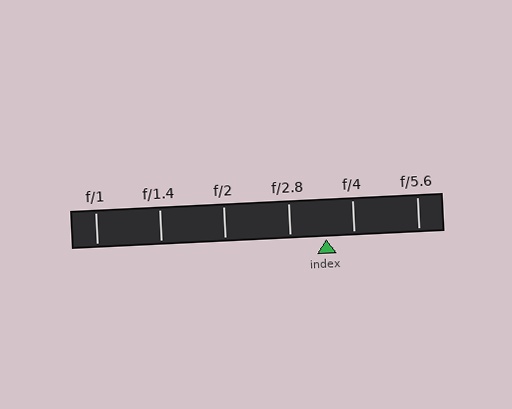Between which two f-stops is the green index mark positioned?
The index mark is between f/2.8 and f/4.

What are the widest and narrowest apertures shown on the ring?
The widest aperture shown is f/1 and the narrowest is f/5.6.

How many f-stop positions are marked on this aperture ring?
There are 6 f-stop positions marked.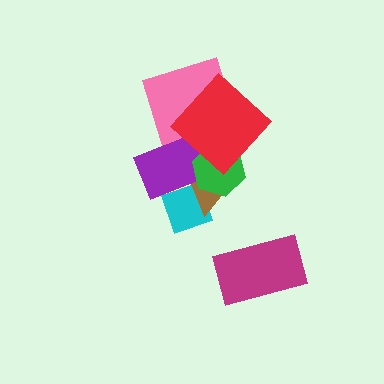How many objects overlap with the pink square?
2 objects overlap with the pink square.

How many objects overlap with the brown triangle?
3 objects overlap with the brown triangle.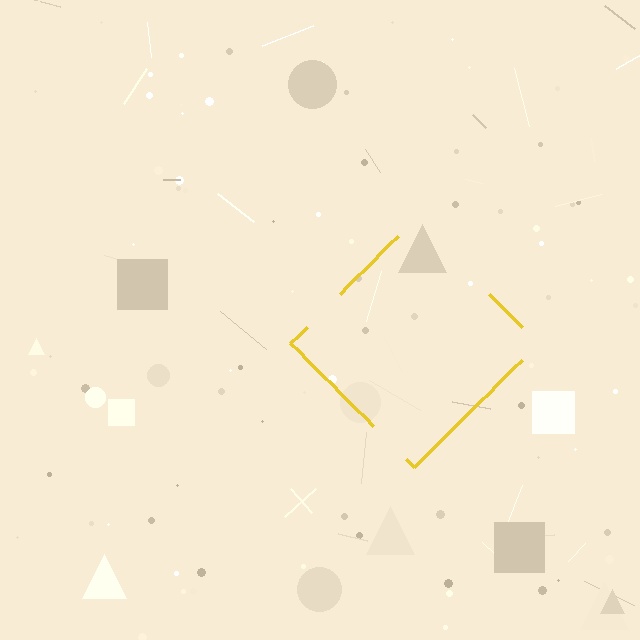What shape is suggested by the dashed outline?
The dashed outline suggests a diamond.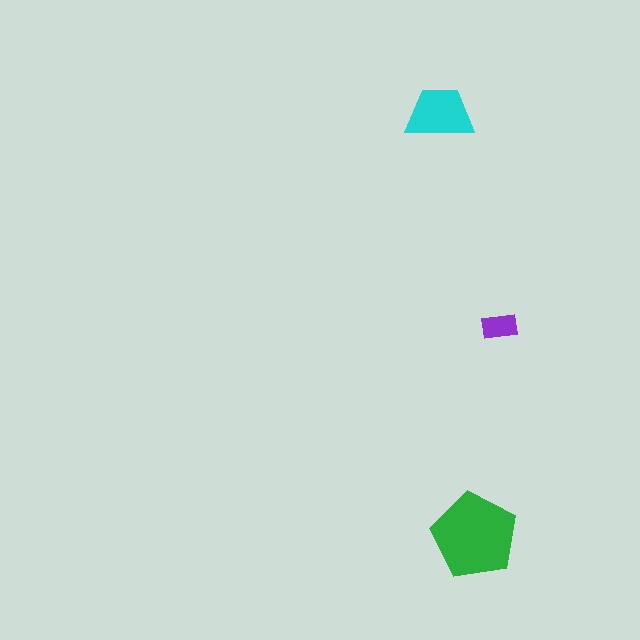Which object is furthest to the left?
The cyan trapezoid is leftmost.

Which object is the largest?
The green pentagon.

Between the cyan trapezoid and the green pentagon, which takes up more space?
The green pentagon.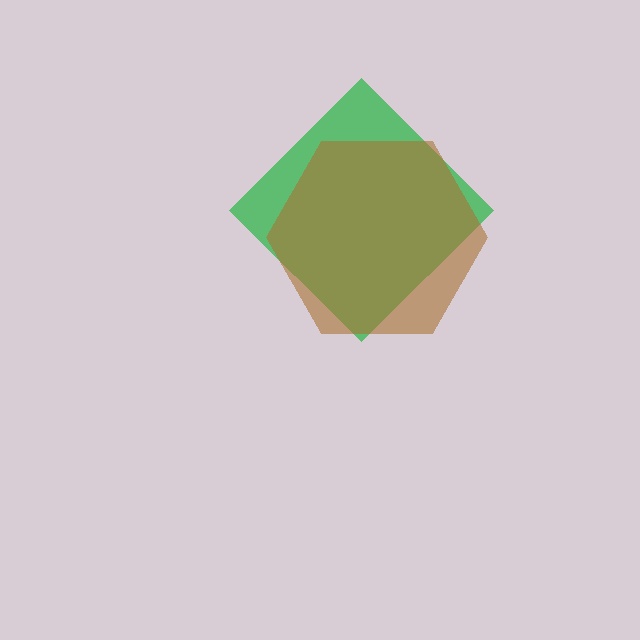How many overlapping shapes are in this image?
There are 2 overlapping shapes in the image.